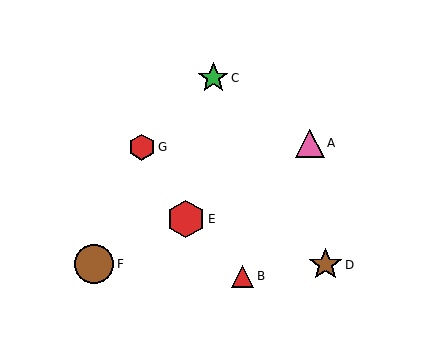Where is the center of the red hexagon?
The center of the red hexagon is at (142, 147).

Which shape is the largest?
The brown circle (labeled F) is the largest.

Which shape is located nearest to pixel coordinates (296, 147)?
The pink triangle (labeled A) at (310, 144) is nearest to that location.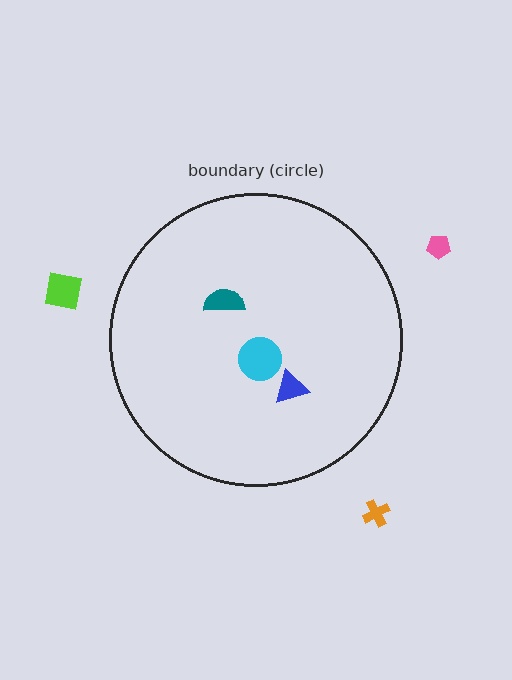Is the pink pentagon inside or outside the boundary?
Outside.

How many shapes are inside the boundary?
3 inside, 3 outside.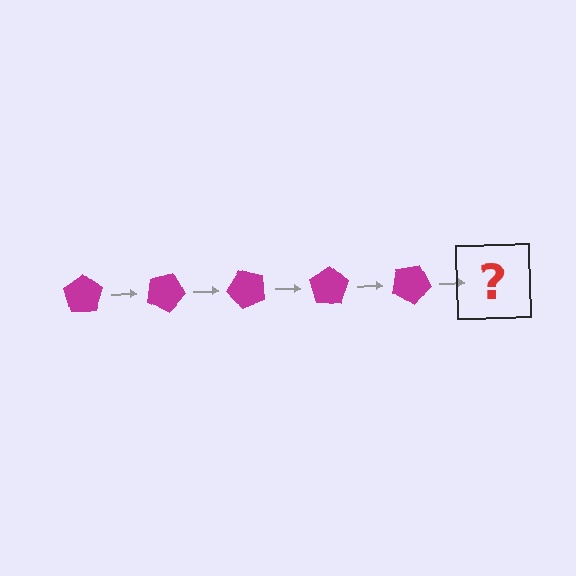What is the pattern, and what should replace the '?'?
The pattern is that the pentagon rotates 25 degrees each step. The '?' should be a magenta pentagon rotated 125 degrees.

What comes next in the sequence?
The next element should be a magenta pentagon rotated 125 degrees.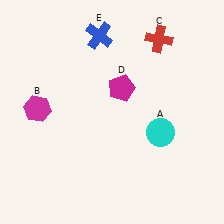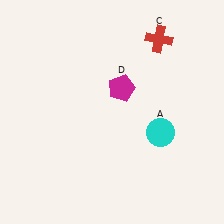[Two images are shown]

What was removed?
The blue cross (E), the magenta hexagon (B) were removed in Image 2.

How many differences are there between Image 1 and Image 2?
There are 2 differences between the two images.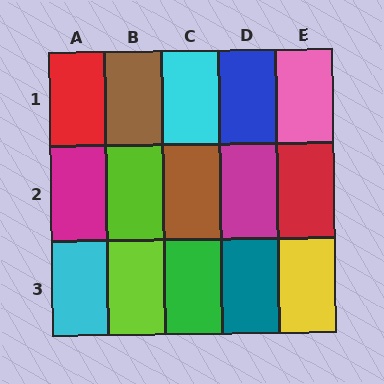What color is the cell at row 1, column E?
Pink.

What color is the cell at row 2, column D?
Magenta.